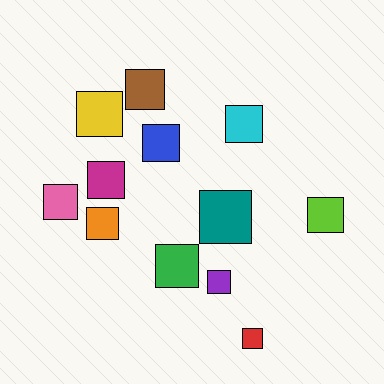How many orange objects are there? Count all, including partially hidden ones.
There is 1 orange object.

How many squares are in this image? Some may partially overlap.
There are 12 squares.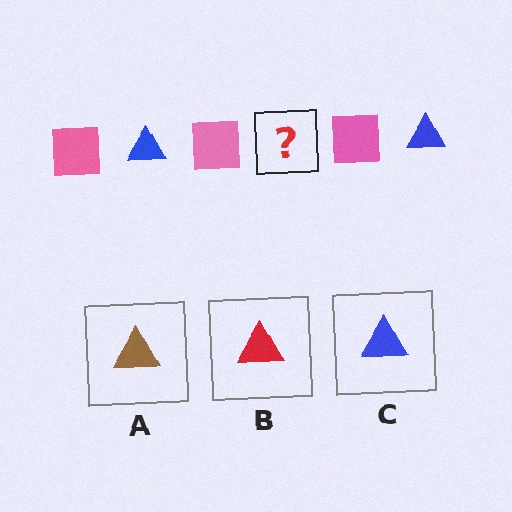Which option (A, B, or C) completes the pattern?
C.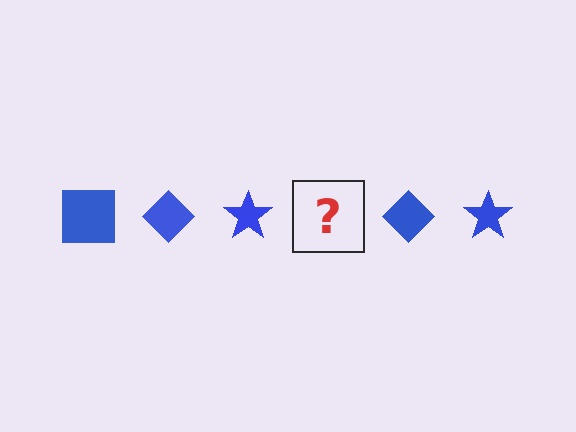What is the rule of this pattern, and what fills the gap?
The rule is that the pattern cycles through square, diamond, star shapes in blue. The gap should be filled with a blue square.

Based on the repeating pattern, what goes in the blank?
The blank should be a blue square.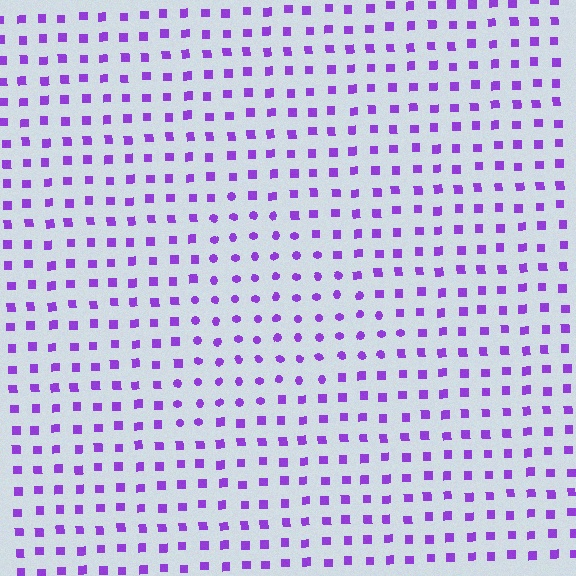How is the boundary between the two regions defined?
The boundary is defined by a change in element shape: circles inside vs. squares outside. All elements share the same color and spacing.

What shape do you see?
I see a triangle.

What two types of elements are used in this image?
The image uses circles inside the triangle region and squares outside it.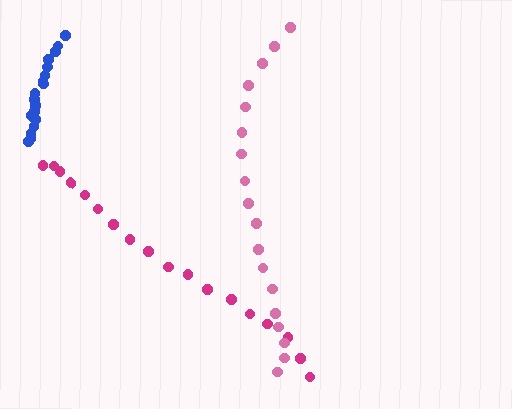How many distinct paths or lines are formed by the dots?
There are 3 distinct paths.